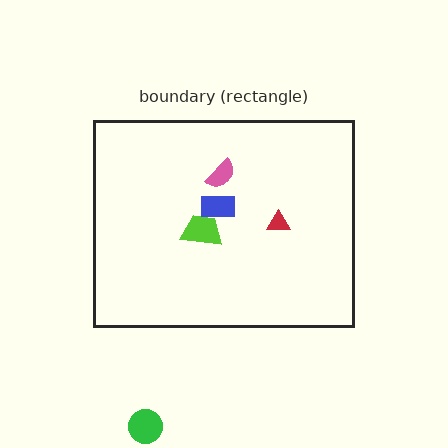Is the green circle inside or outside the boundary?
Outside.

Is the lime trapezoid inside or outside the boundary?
Inside.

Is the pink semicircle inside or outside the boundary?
Inside.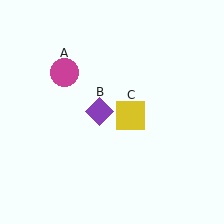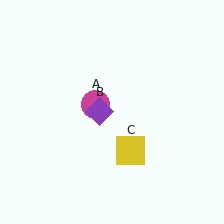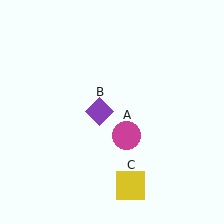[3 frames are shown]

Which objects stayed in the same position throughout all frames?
Purple diamond (object B) remained stationary.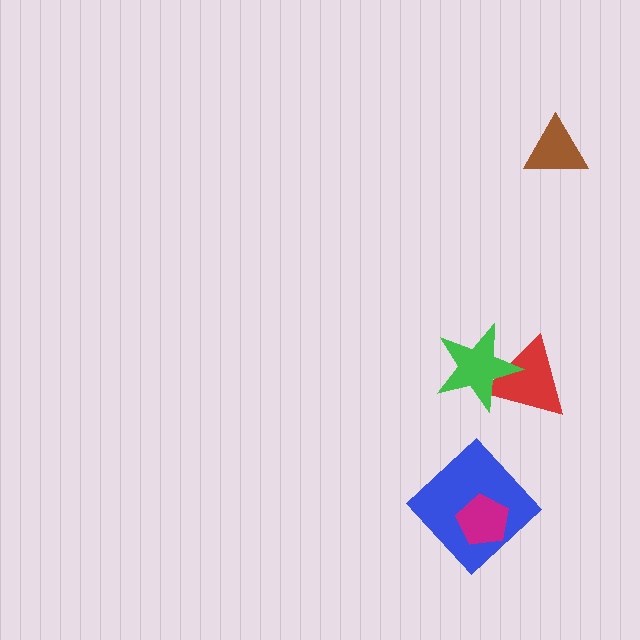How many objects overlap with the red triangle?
1 object overlaps with the red triangle.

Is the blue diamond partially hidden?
Yes, it is partially covered by another shape.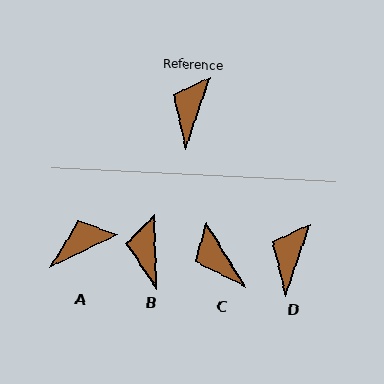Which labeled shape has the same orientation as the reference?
D.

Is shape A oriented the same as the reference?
No, it is off by about 45 degrees.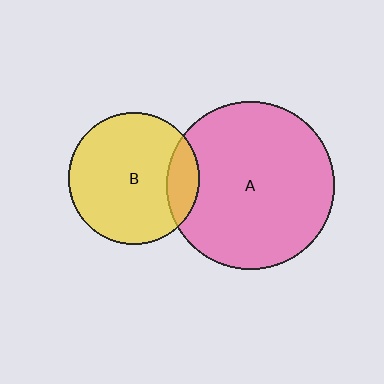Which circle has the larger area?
Circle A (pink).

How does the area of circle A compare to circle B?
Approximately 1.6 times.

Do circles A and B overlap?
Yes.